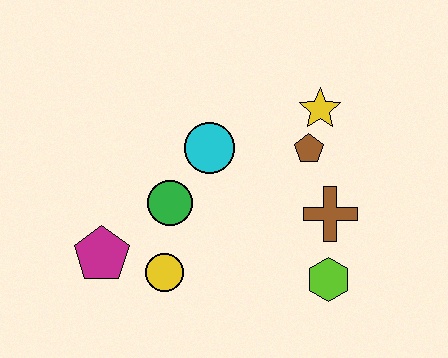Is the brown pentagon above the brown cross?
Yes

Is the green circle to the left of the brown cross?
Yes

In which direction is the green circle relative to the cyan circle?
The green circle is below the cyan circle.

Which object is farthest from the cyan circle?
The lime hexagon is farthest from the cyan circle.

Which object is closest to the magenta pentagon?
The yellow circle is closest to the magenta pentagon.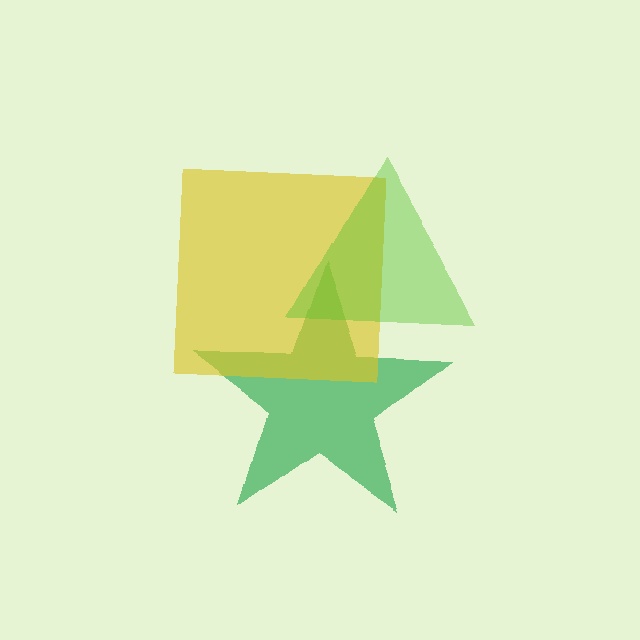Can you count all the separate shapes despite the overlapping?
Yes, there are 3 separate shapes.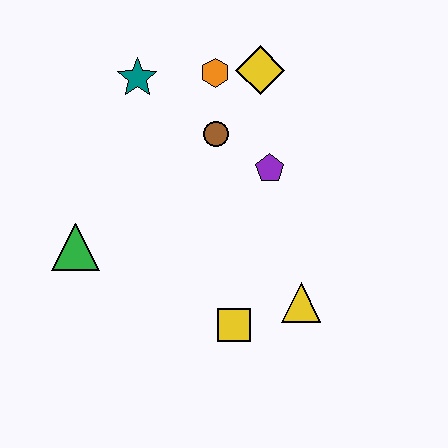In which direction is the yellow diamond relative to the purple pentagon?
The yellow diamond is above the purple pentagon.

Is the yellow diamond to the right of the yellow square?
Yes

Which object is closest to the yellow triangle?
The yellow square is closest to the yellow triangle.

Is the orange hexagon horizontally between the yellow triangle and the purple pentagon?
No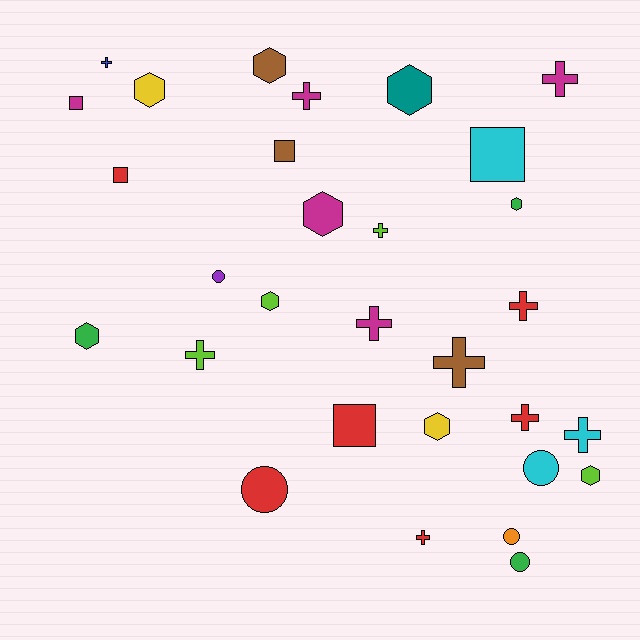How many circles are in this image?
There are 5 circles.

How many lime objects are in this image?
There are 4 lime objects.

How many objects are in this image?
There are 30 objects.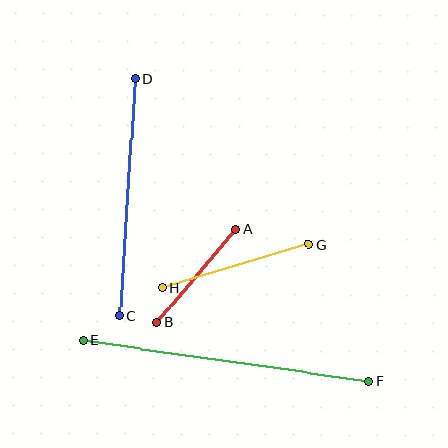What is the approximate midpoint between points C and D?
The midpoint is at approximately (127, 197) pixels.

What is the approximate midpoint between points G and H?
The midpoint is at approximately (235, 266) pixels.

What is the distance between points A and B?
The distance is approximately 121 pixels.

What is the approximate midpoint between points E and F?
The midpoint is at approximately (226, 361) pixels.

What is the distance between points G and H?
The distance is approximately 153 pixels.